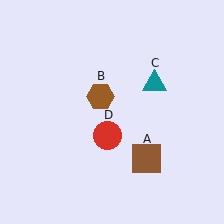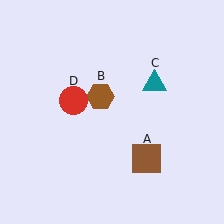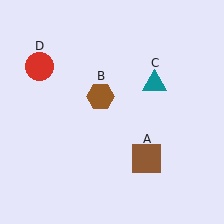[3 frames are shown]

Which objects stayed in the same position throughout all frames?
Brown square (object A) and brown hexagon (object B) and teal triangle (object C) remained stationary.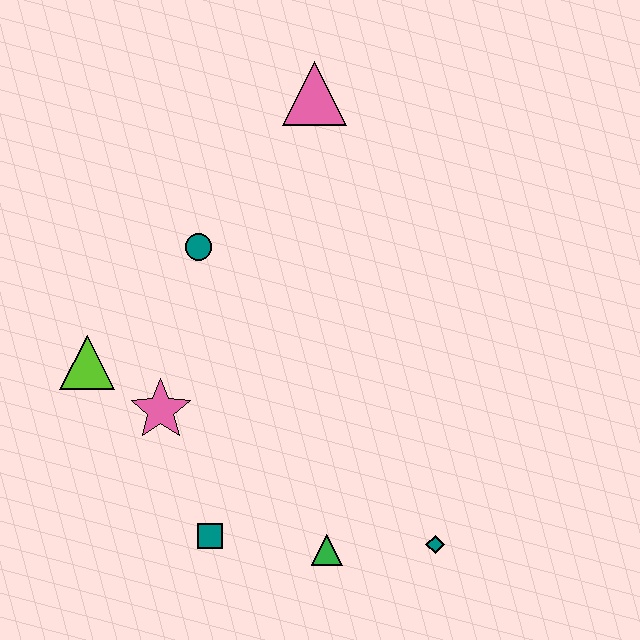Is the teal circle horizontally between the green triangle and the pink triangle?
No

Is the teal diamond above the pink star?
No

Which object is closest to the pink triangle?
The teal circle is closest to the pink triangle.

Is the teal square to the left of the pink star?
No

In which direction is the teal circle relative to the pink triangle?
The teal circle is below the pink triangle.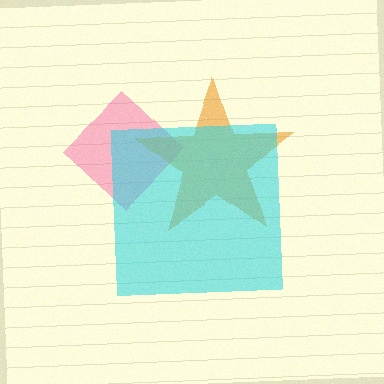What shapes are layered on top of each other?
The layered shapes are: a pink diamond, an orange star, a cyan square.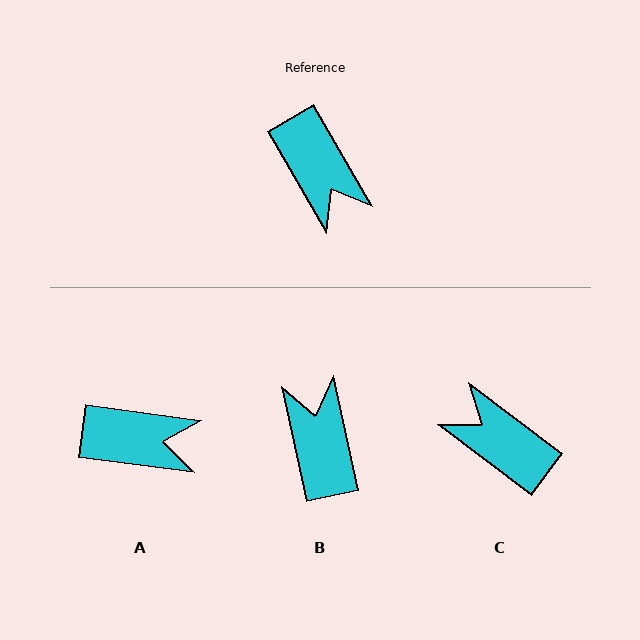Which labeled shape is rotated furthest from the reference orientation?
B, about 162 degrees away.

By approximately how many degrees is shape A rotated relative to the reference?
Approximately 52 degrees counter-clockwise.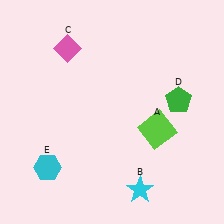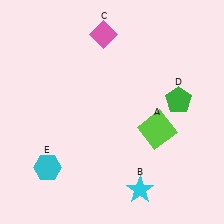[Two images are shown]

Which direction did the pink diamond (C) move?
The pink diamond (C) moved right.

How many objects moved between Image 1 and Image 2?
1 object moved between the two images.